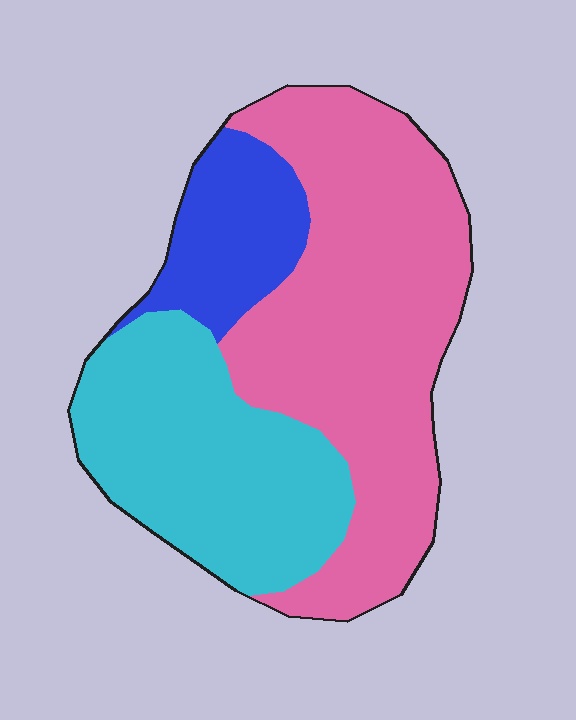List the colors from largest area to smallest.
From largest to smallest: pink, cyan, blue.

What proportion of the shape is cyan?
Cyan covers around 35% of the shape.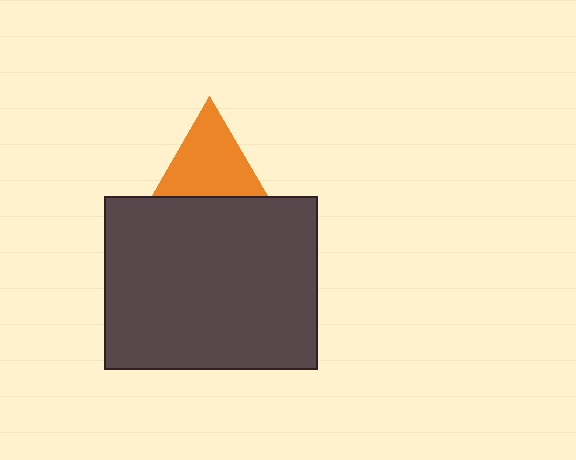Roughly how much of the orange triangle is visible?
Most of it is visible (roughly 67%).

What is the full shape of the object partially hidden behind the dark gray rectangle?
The partially hidden object is an orange triangle.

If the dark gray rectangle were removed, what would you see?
You would see the complete orange triangle.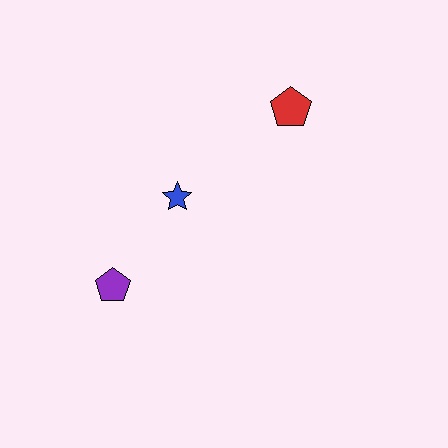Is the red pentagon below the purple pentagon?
No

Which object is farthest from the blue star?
The red pentagon is farthest from the blue star.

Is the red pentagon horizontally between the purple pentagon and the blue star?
No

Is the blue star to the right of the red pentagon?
No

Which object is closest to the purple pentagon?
The blue star is closest to the purple pentagon.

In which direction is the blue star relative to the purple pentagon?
The blue star is above the purple pentagon.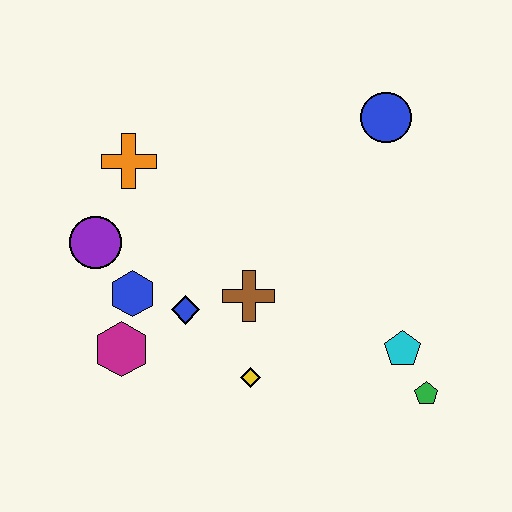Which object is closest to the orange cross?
The purple circle is closest to the orange cross.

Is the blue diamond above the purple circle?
No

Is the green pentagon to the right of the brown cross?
Yes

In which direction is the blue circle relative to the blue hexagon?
The blue circle is to the right of the blue hexagon.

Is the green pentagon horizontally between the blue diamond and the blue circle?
No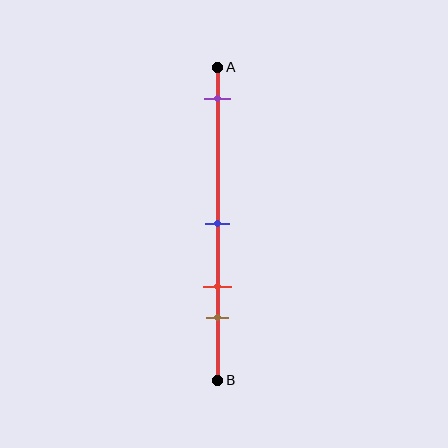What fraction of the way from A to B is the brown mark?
The brown mark is approximately 80% (0.8) of the way from A to B.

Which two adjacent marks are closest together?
The red and brown marks are the closest adjacent pair.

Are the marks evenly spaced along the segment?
No, the marks are not evenly spaced.